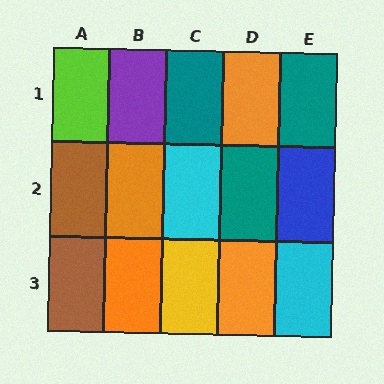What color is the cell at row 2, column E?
Blue.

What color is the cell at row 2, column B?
Orange.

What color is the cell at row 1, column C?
Teal.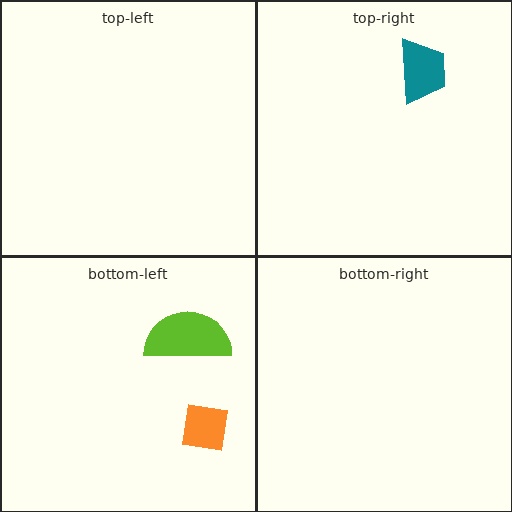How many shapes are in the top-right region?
1.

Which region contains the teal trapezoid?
The top-right region.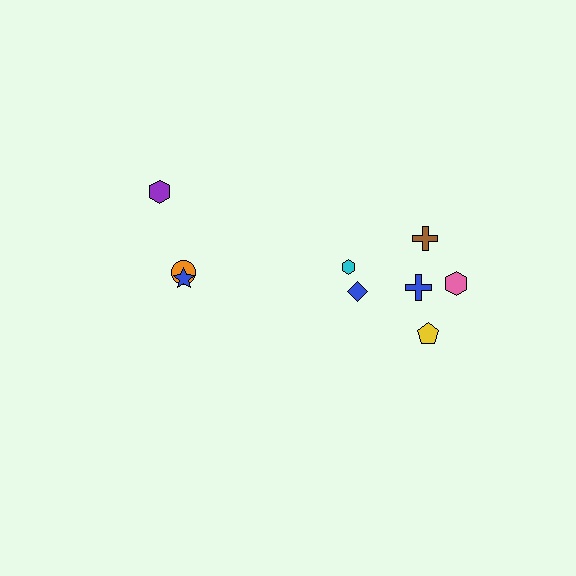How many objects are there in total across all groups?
There are 9 objects.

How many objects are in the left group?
There are 3 objects.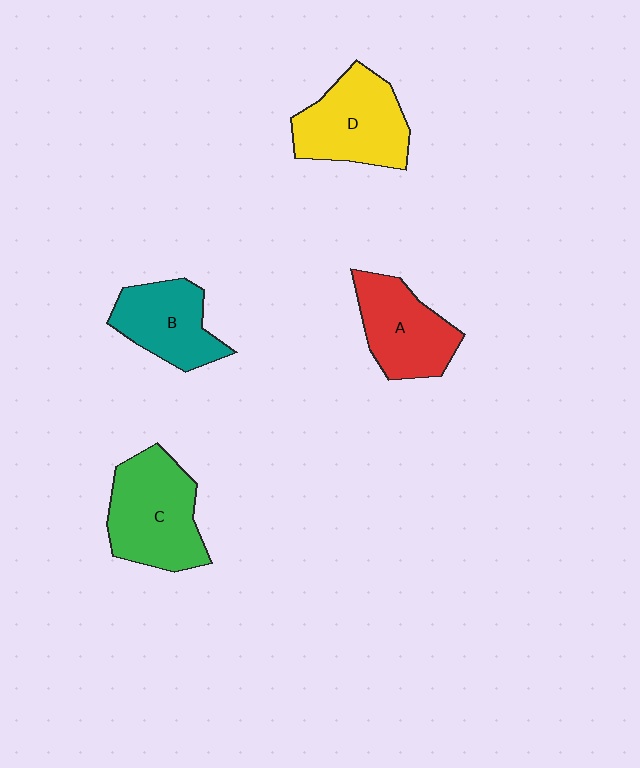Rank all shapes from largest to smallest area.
From largest to smallest: C (green), D (yellow), A (red), B (teal).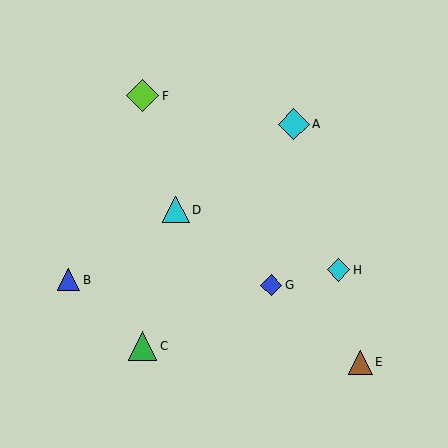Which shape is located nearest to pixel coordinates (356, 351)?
The brown triangle (labeled E) at (360, 362) is nearest to that location.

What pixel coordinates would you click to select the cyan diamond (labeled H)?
Click at (339, 270) to select the cyan diamond H.